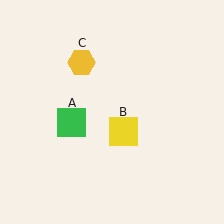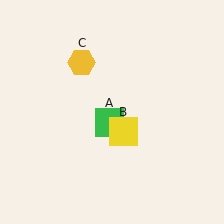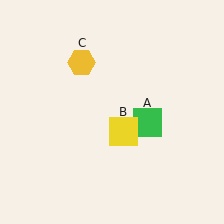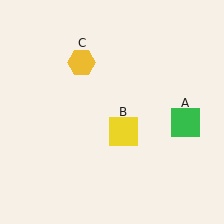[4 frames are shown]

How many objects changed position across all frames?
1 object changed position: green square (object A).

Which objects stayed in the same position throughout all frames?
Yellow square (object B) and yellow hexagon (object C) remained stationary.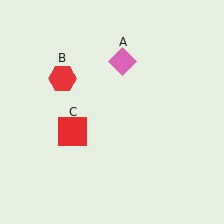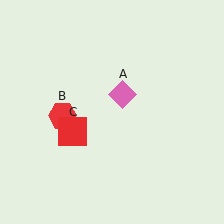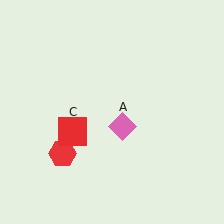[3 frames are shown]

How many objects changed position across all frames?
2 objects changed position: pink diamond (object A), red hexagon (object B).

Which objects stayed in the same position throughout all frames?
Red square (object C) remained stationary.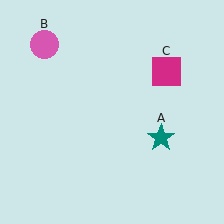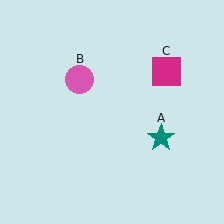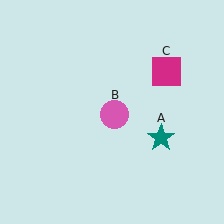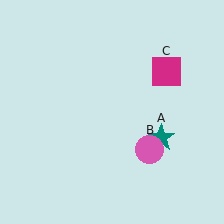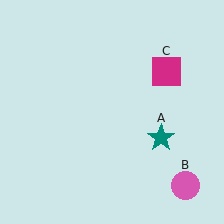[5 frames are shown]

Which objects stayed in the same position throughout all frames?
Teal star (object A) and magenta square (object C) remained stationary.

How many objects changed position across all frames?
1 object changed position: pink circle (object B).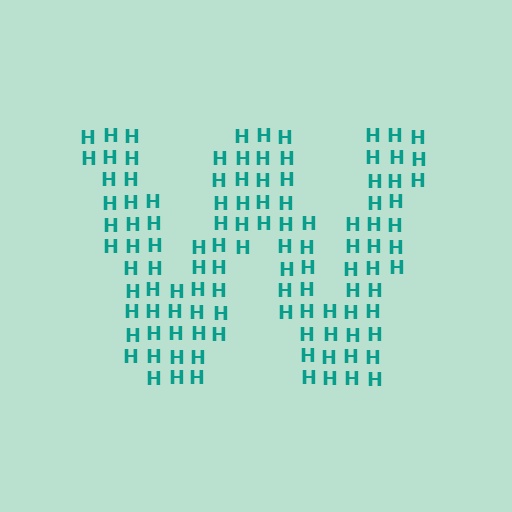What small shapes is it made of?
It is made of small letter H's.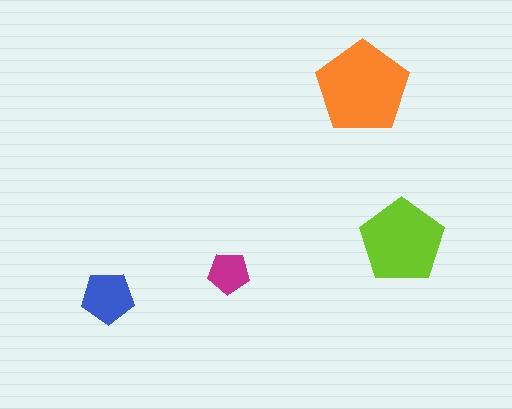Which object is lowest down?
The blue pentagon is bottommost.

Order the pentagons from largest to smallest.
the orange one, the lime one, the blue one, the magenta one.